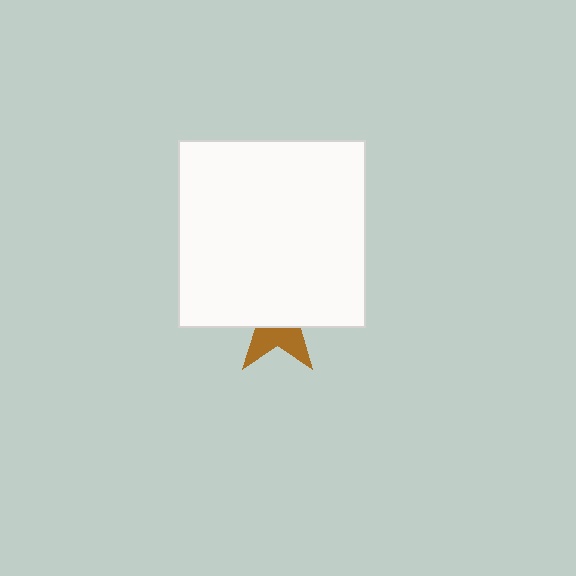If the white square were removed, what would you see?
You would see the complete brown star.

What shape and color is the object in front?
The object in front is a white square.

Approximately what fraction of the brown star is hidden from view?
Roughly 61% of the brown star is hidden behind the white square.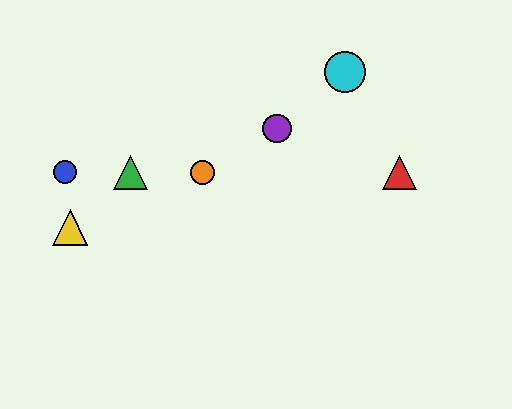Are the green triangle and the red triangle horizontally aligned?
Yes, both are at y≈172.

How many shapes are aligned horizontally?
4 shapes (the red triangle, the blue circle, the green triangle, the orange circle) are aligned horizontally.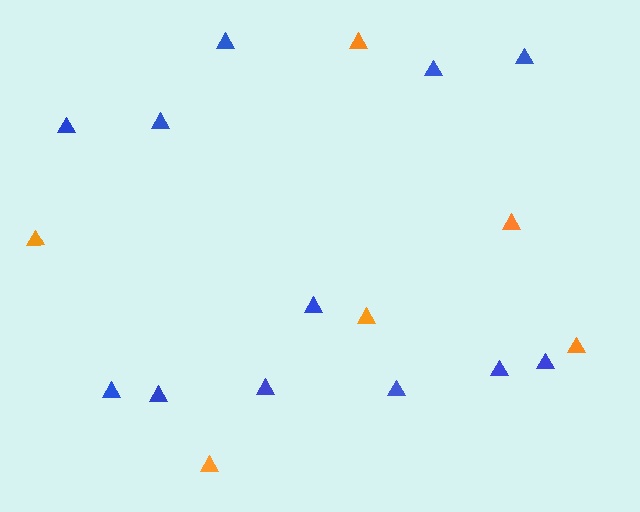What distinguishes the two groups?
There are 2 groups: one group of blue triangles (12) and one group of orange triangles (6).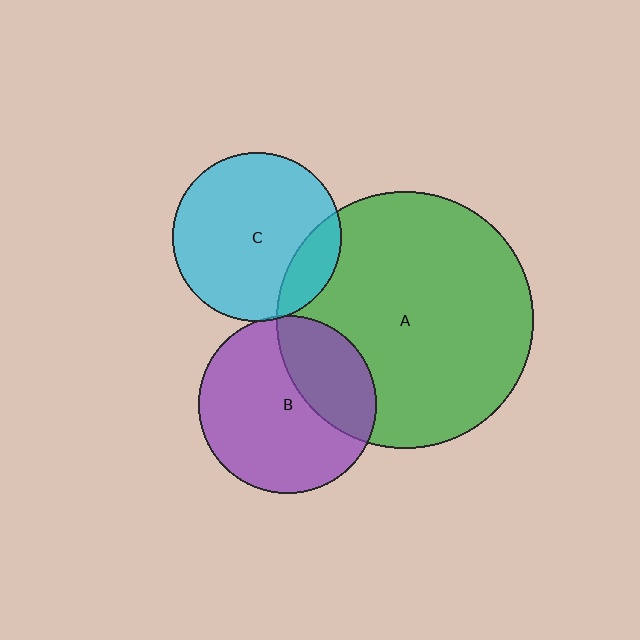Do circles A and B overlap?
Yes.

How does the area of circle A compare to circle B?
Approximately 2.1 times.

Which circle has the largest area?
Circle A (green).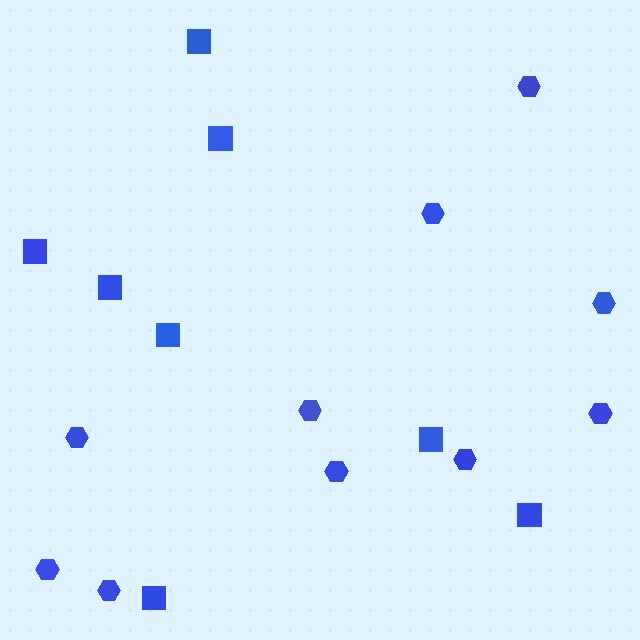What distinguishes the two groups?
There are 2 groups: one group of squares (8) and one group of hexagons (10).